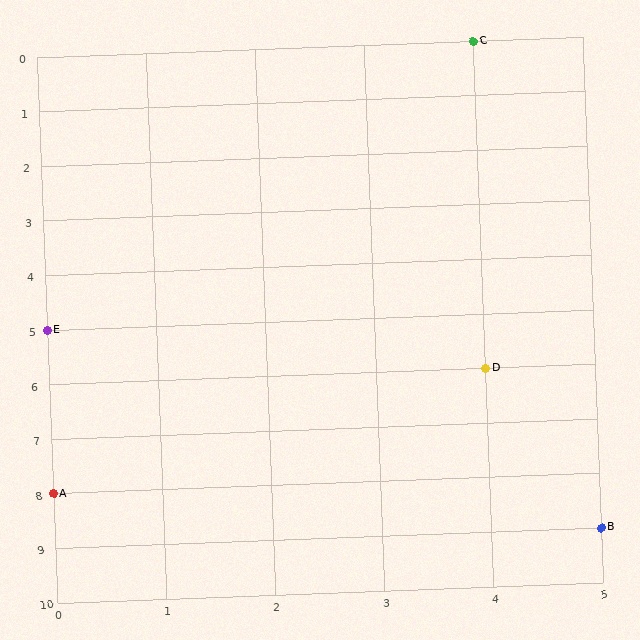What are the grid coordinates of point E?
Point E is at grid coordinates (0, 5).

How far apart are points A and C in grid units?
Points A and C are 4 columns and 8 rows apart (about 8.9 grid units diagonally).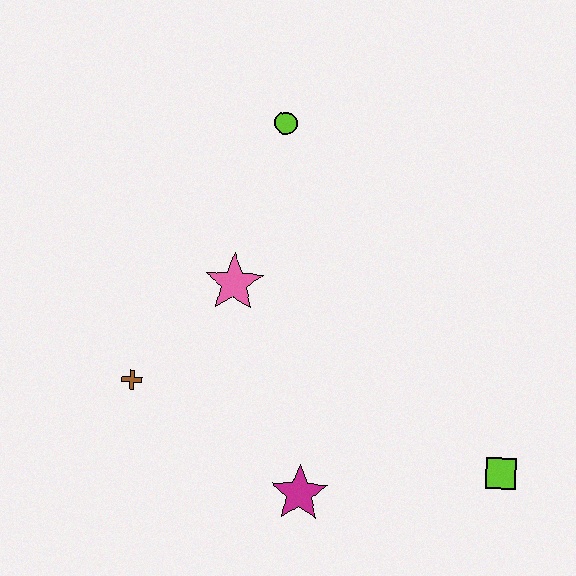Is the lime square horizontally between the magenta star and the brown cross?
No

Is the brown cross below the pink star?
Yes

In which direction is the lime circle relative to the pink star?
The lime circle is above the pink star.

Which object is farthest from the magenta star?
The lime circle is farthest from the magenta star.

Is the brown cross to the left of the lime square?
Yes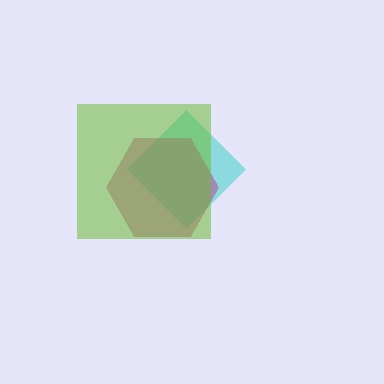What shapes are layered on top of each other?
The layered shapes are: a cyan diamond, a magenta hexagon, a lime square.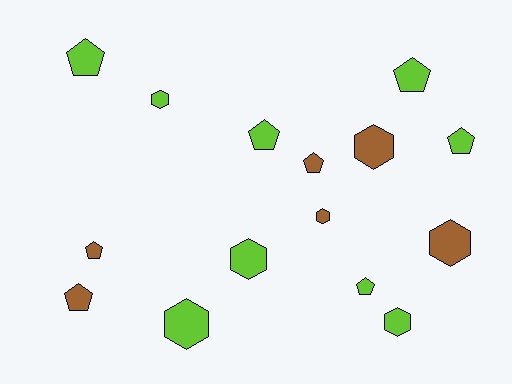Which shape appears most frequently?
Pentagon, with 8 objects.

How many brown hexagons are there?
There are 3 brown hexagons.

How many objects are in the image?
There are 15 objects.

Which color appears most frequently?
Lime, with 9 objects.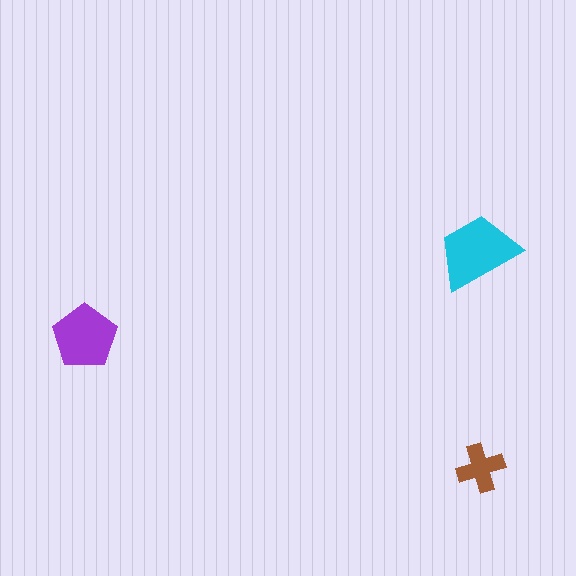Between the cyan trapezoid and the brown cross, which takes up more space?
The cyan trapezoid.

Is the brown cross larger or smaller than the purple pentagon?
Smaller.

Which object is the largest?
The cyan trapezoid.